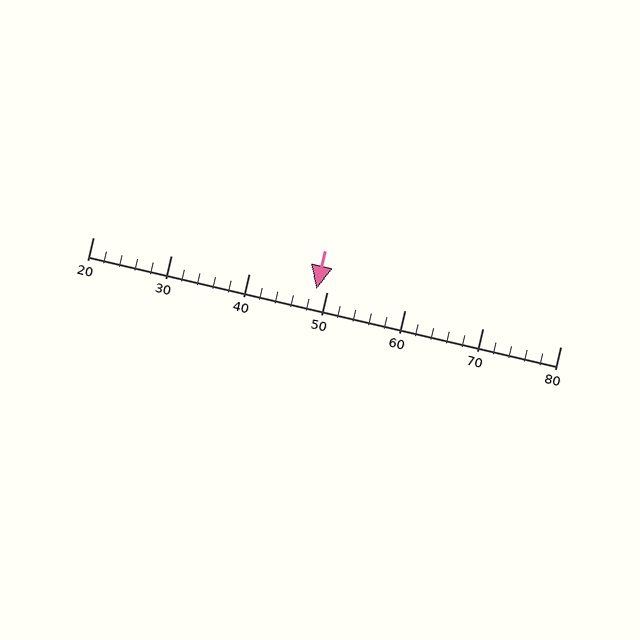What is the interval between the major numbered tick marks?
The major tick marks are spaced 10 units apart.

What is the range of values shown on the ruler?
The ruler shows values from 20 to 80.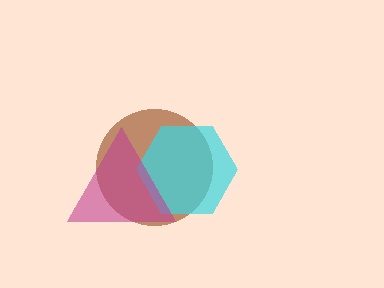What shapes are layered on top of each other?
The layered shapes are: a brown circle, a cyan hexagon, a magenta triangle.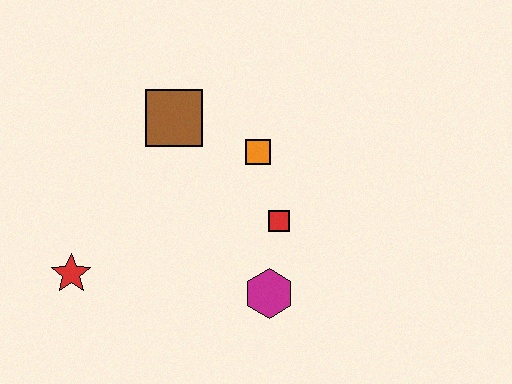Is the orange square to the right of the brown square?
Yes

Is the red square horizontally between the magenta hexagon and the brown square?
No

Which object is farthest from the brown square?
The magenta hexagon is farthest from the brown square.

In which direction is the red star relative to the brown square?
The red star is below the brown square.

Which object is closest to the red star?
The brown square is closest to the red star.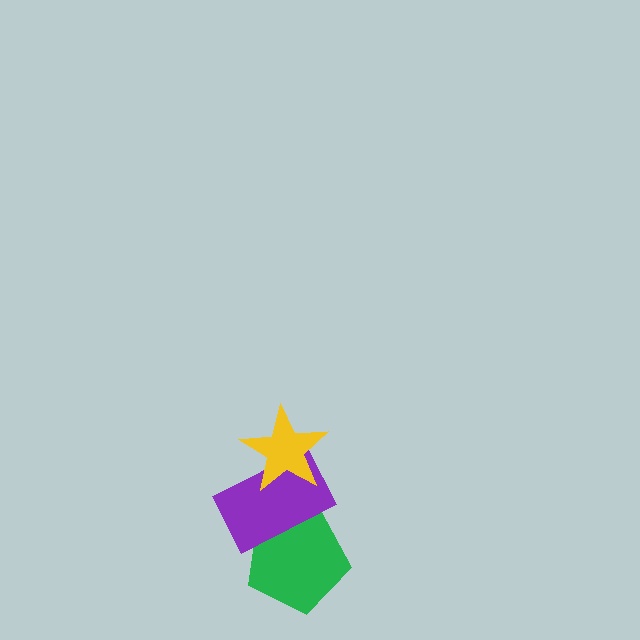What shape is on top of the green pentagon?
The purple rectangle is on top of the green pentagon.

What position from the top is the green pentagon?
The green pentagon is 3rd from the top.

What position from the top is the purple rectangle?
The purple rectangle is 2nd from the top.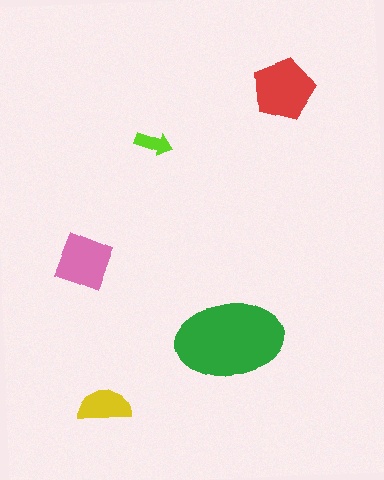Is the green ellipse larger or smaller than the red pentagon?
Larger.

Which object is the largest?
The green ellipse.